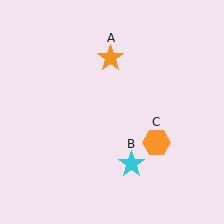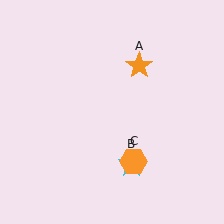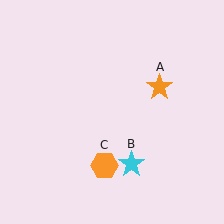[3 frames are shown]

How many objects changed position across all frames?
2 objects changed position: orange star (object A), orange hexagon (object C).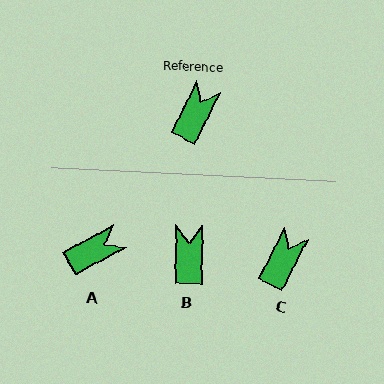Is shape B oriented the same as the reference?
No, it is off by about 26 degrees.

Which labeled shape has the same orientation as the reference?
C.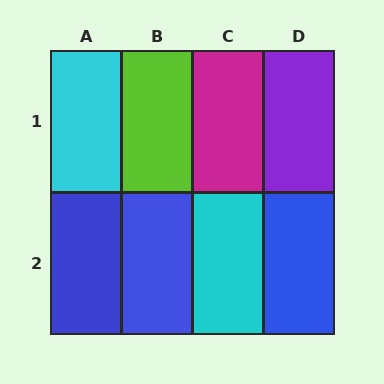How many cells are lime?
1 cell is lime.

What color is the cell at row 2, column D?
Blue.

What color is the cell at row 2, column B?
Blue.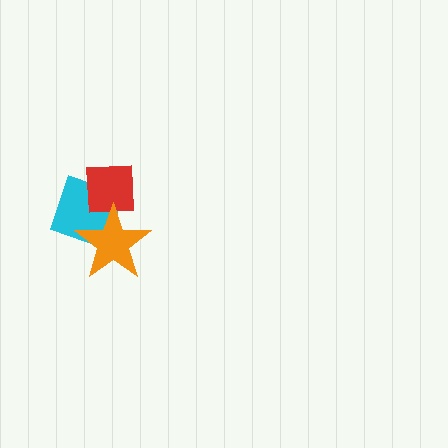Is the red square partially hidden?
Yes, it is partially covered by another shape.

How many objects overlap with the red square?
2 objects overlap with the red square.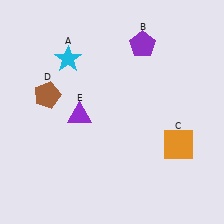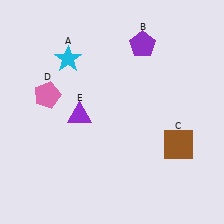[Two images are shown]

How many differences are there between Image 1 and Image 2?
There are 2 differences between the two images.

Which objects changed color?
C changed from orange to brown. D changed from brown to pink.